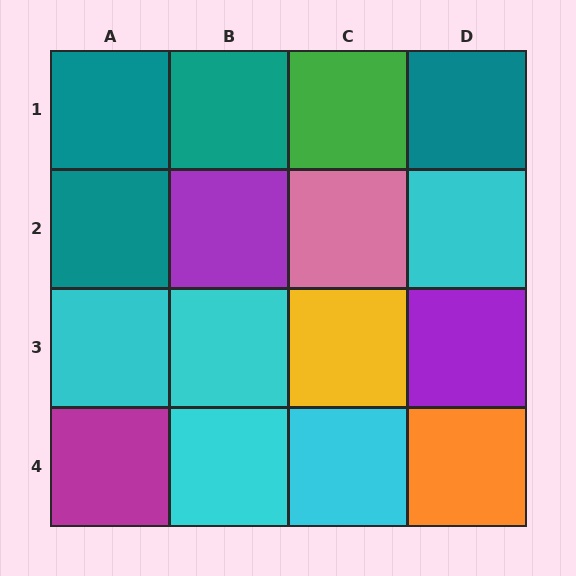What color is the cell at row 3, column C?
Yellow.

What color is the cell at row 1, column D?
Teal.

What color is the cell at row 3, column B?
Cyan.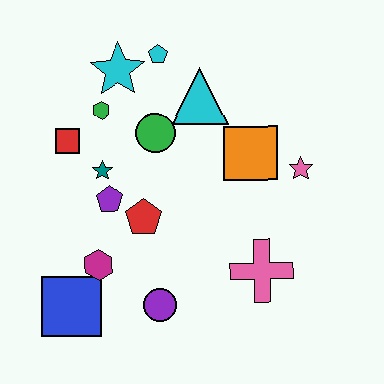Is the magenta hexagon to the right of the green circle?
No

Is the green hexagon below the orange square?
No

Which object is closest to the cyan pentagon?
The cyan star is closest to the cyan pentagon.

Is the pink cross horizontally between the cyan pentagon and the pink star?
Yes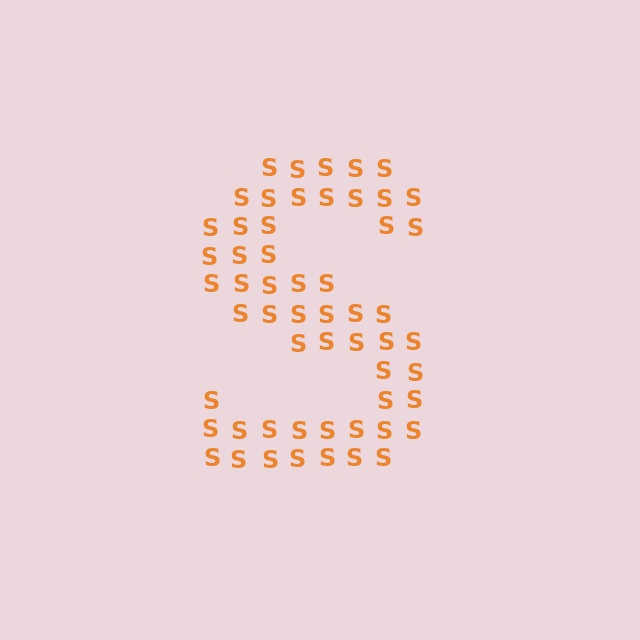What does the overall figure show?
The overall figure shows the letter S.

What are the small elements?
The small elements are letter S's.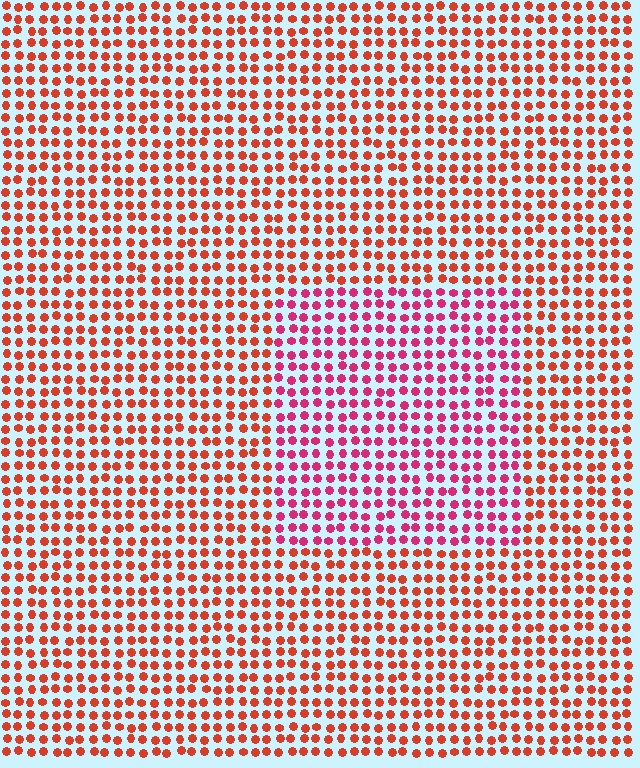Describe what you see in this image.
The image is filled with small red elements in a uniform arrangement. A rectangle-shaped region is visible where the elements are tinted to a slightly different hue, forming a subtle color boundary.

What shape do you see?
I see a rectangle.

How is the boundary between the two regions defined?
The boundary is defined purely by a slight shift in hue (about 33 degrees). Spacing, size, and orientation are identical on both sides.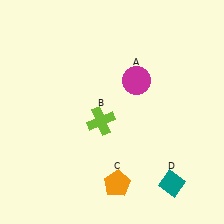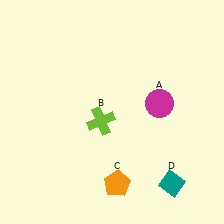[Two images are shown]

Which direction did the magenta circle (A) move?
The magenta circle (A) moved down.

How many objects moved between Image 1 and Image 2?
1 object moved between the two images.